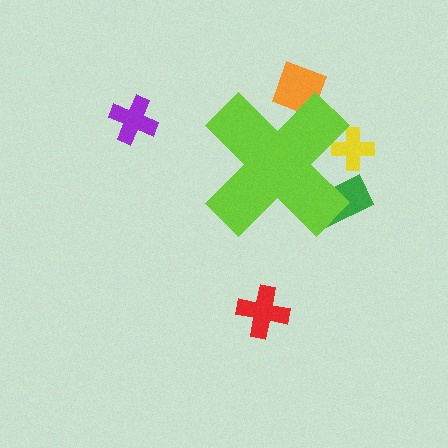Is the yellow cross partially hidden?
Yes, the yellow cross is partially hidden behind the lime cross.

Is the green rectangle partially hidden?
Yes, the green rectangle is partially hidden behind the lime cross.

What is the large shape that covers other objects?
A lime cross.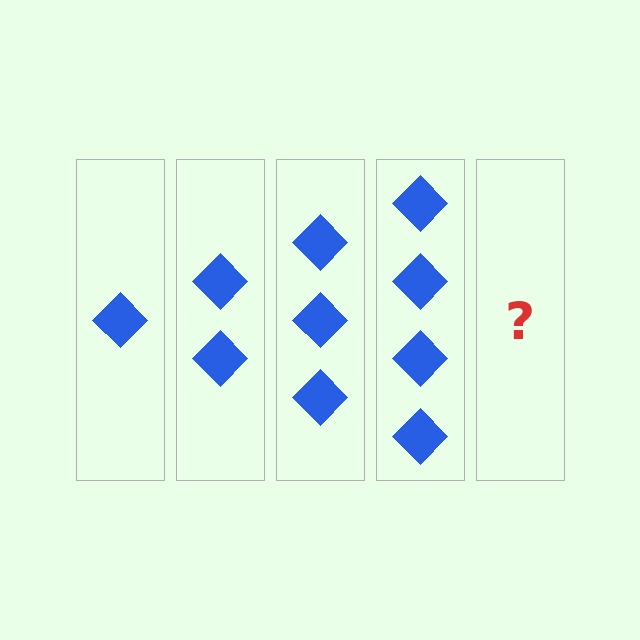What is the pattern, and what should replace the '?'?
The pattern is that each step adds one more diamond. The '?' should be 5 diamonds.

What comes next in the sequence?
The next element should be 5 diamonds.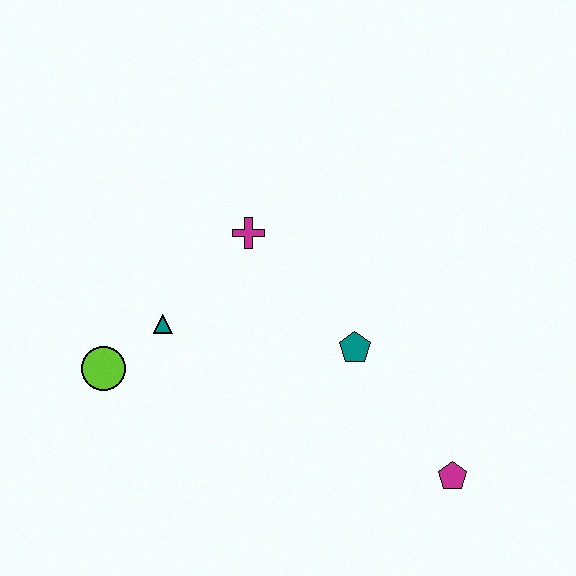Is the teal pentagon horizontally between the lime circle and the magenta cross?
No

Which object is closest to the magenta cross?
The teal triangle is closest to the magenta cross.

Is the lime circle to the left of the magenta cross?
Yes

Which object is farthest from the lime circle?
The magenta pentagon is farthest from the lime circle.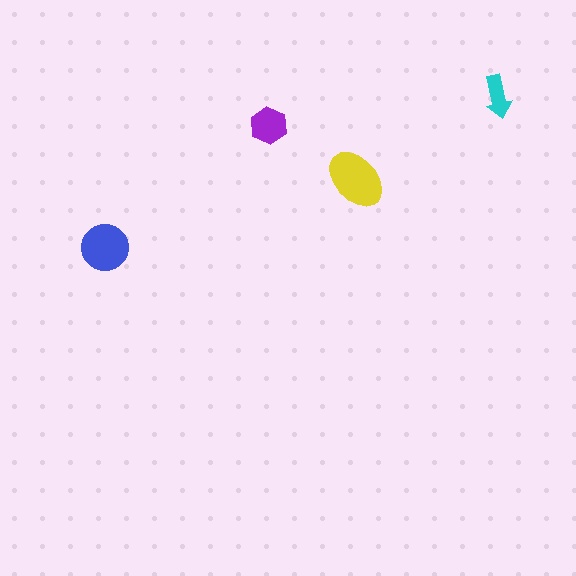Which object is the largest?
The yellow ellipse.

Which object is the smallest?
The cyan arrow.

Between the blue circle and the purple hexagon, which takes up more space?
The blue circle.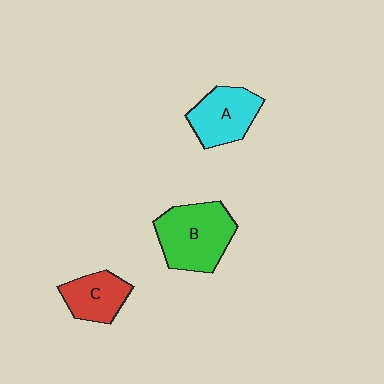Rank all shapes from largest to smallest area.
From largest to smallest: B (green), A (cyan), C (red).